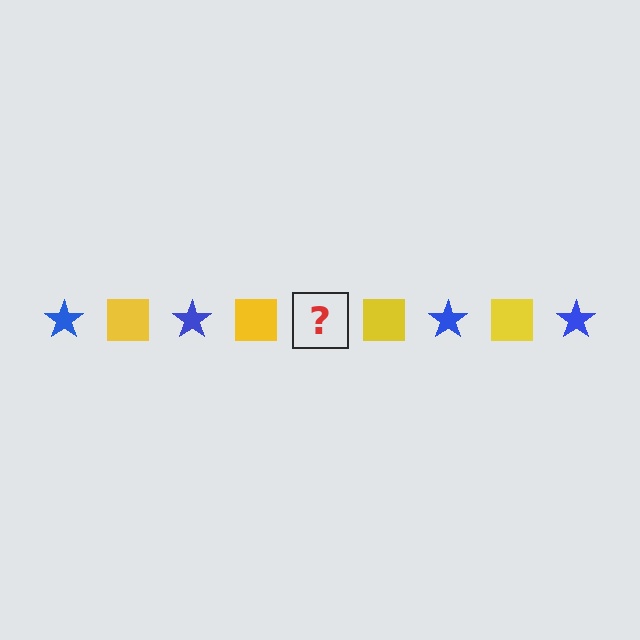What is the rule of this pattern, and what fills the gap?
The rule is that the pattern alternates between blue star and yellow square. The gap should be filled with a blue star.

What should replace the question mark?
The question mark should be replaced with a blue star.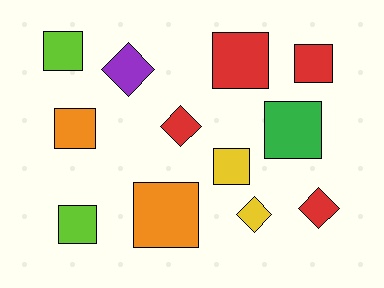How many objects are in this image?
There are 12 objects.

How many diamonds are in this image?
There are 4 diamonds.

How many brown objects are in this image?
There are no brown objects.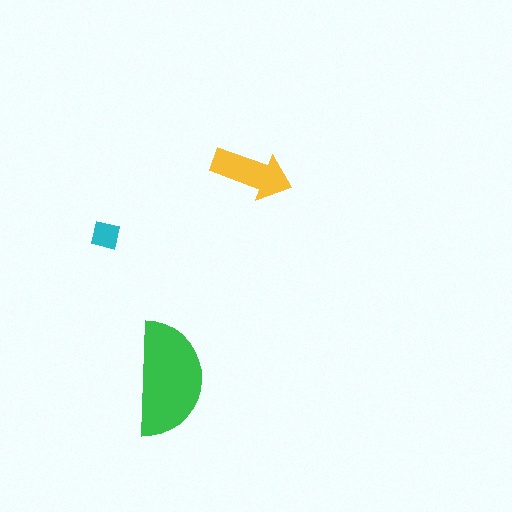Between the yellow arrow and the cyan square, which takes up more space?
The yellow arrow.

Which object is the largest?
The green semicircle.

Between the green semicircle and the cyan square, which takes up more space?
The green semicircle.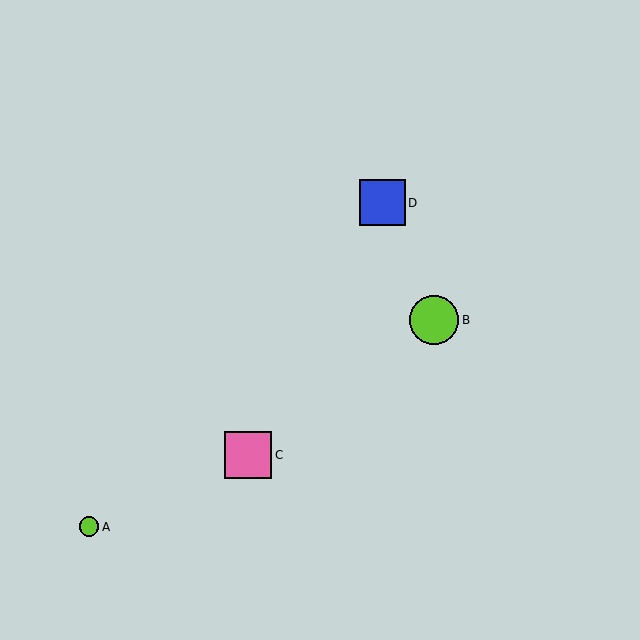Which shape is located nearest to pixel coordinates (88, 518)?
The lime circle (labeled A) at (89, 527) is nearest to that location.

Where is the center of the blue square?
The center of the blue square is at (382, 203).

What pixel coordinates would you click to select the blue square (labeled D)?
Click at (382, 203) to select the blue square D.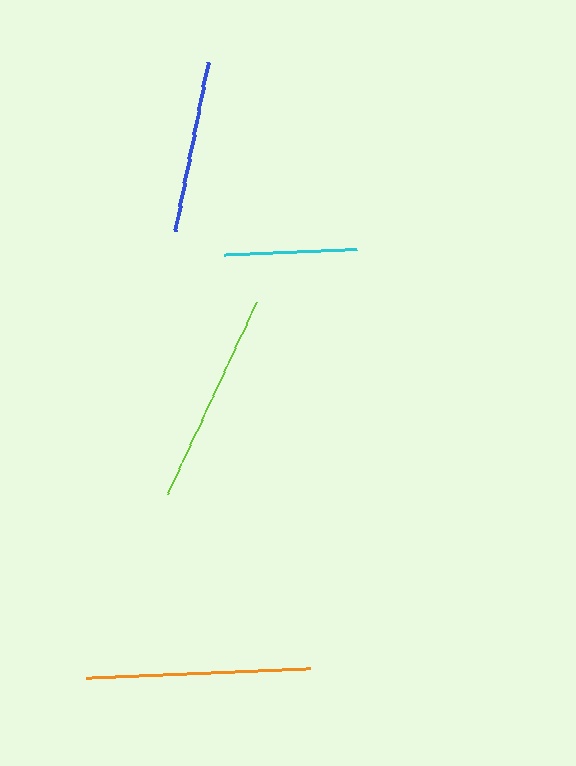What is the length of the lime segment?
The lime segment is approximately 212 pixels long.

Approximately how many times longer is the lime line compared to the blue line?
The lime line is approximately 1.2 times the length of the blue line.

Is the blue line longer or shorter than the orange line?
The orange line is longer than the blue line.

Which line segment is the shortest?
The cyan line is the shortest at approximately 134 pixels.